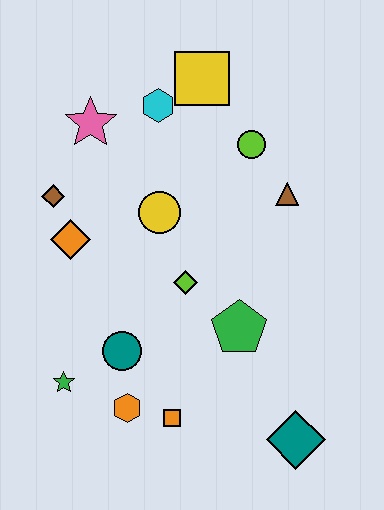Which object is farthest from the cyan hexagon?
The teal diamond is farthest from the cyan hexagon.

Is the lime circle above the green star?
Yes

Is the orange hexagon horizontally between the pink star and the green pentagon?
Yes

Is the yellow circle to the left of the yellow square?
Yes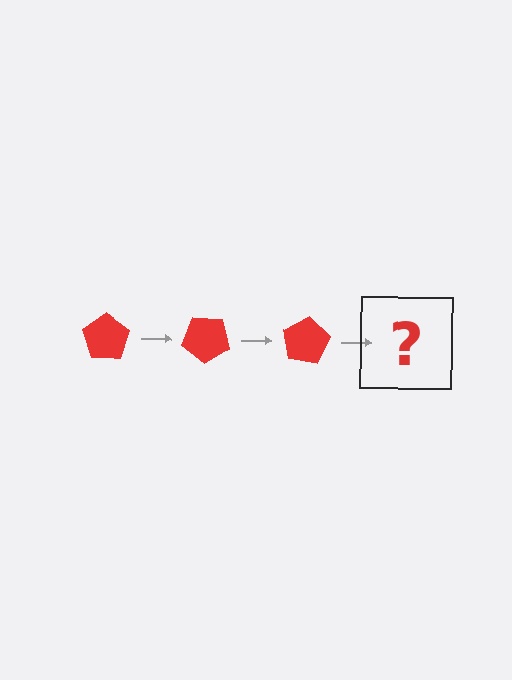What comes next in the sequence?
The next element should be a red pentagon rotated 120 degrees.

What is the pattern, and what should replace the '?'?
The pattern is that the pentagon rotates 40 degrees each step. The '?' should be a red pentagon rotated 120 degrees.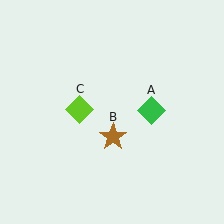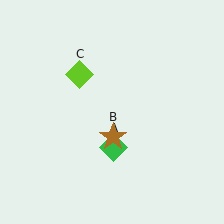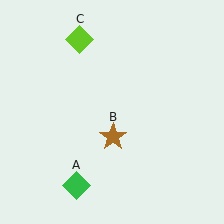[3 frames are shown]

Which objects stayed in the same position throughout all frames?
Brown star (object B) remained stationary.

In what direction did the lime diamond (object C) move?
The lime diamond (object C) moved up.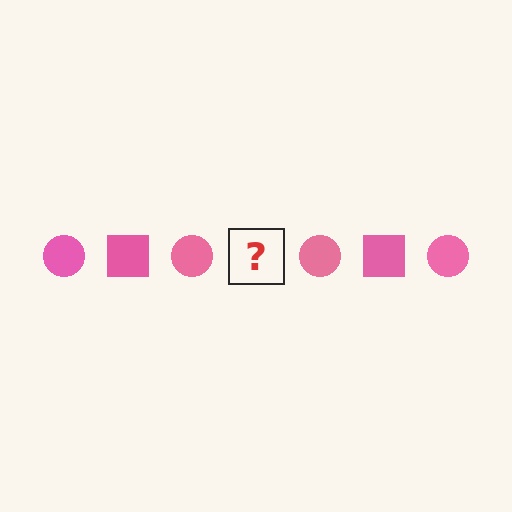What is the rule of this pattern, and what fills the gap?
The rule is that the pattern cycles through circle, square shapes in pink. The gap should be filled with a pink square.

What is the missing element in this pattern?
The missing element is a pink square.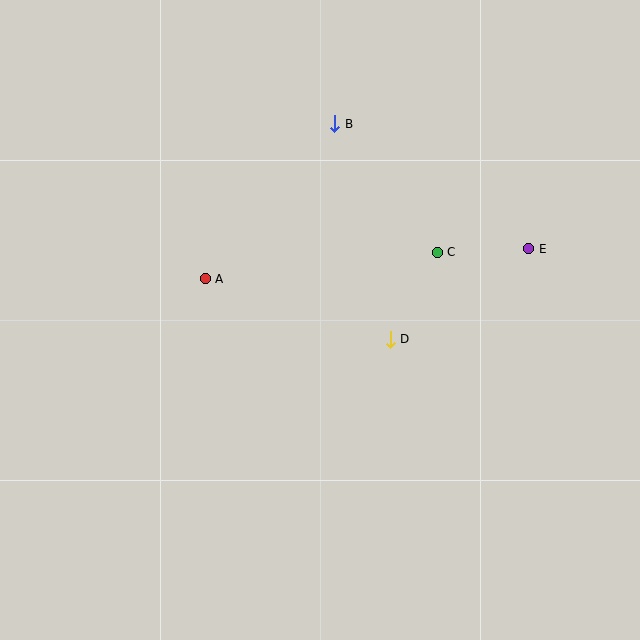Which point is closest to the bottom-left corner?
Point A is closest to the bottom-left corner.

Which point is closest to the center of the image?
Point D at (390, 339) is closest to the center.